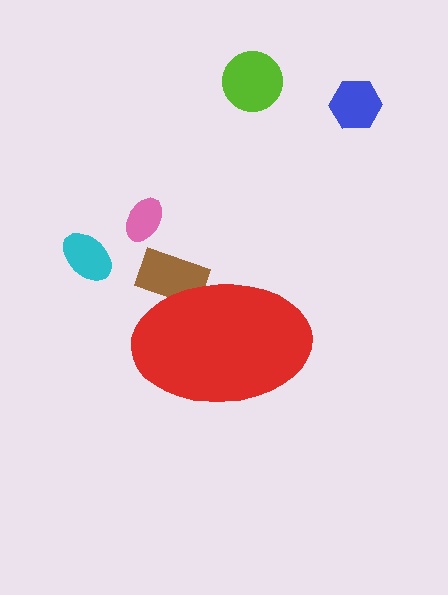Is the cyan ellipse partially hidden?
No, the cyan ellipse is fully visible.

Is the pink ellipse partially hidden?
No, the pink ellipse is fully visible.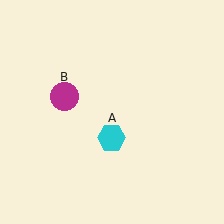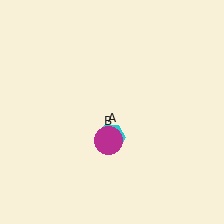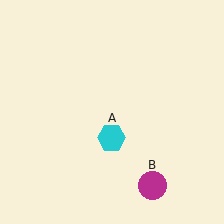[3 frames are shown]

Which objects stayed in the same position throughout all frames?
Cyan hexagon (object A) remained stationary.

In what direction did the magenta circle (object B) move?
The magenta circle (object B) moved down and to the right.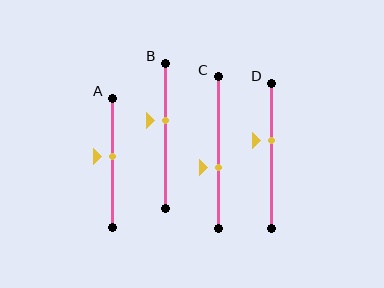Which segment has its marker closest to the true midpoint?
Segment A has its marker closest to the true midpoint.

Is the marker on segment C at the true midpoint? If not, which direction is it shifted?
No, the marker on segment C is shifted downward by about 10% of the segment length.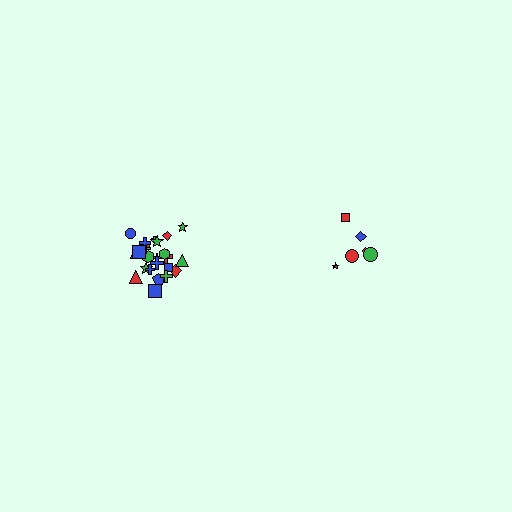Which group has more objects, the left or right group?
The left group.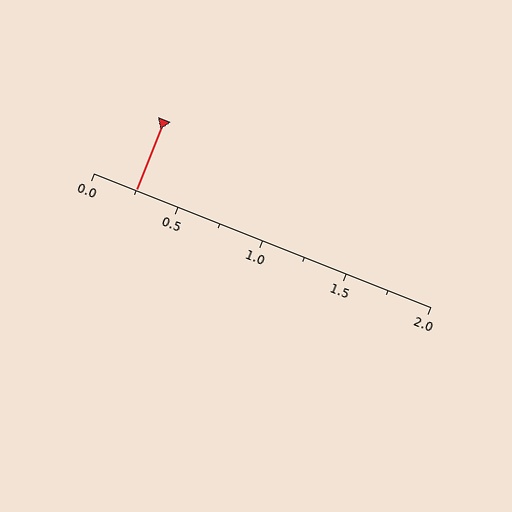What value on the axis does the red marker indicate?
The marker indicates approximately 0.25.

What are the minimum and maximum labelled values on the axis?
The axis runs from 0.0 to 2.0.